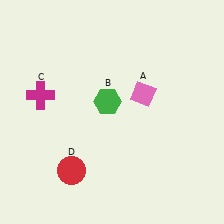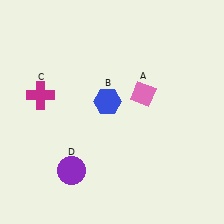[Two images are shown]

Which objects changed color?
B changed from green to blue. D changed from red to purple.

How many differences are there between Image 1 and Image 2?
There are 2 differences between the two images.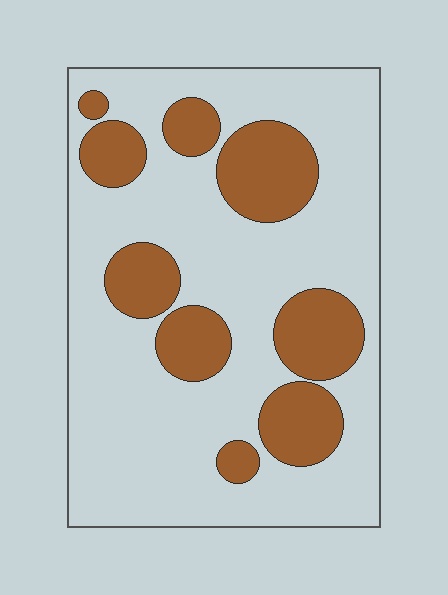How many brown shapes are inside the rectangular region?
9.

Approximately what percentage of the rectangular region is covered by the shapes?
Approximately 25%.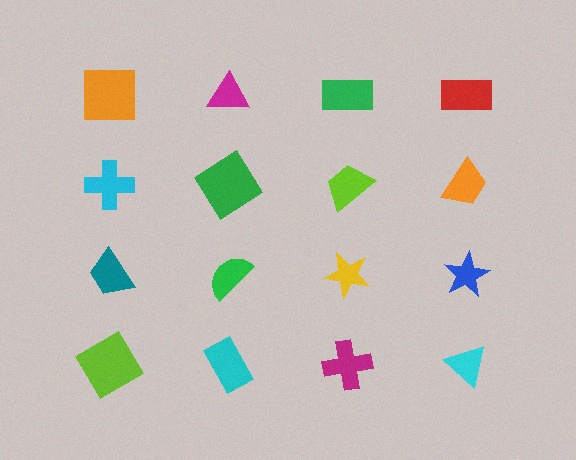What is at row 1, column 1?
An orange square.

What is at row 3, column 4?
A blue star.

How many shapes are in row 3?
4 shapes.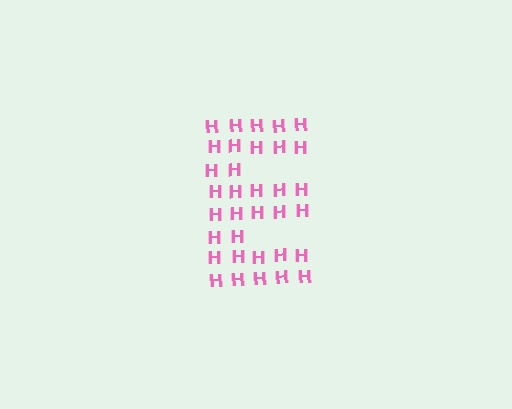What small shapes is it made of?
It is made of small letter H's.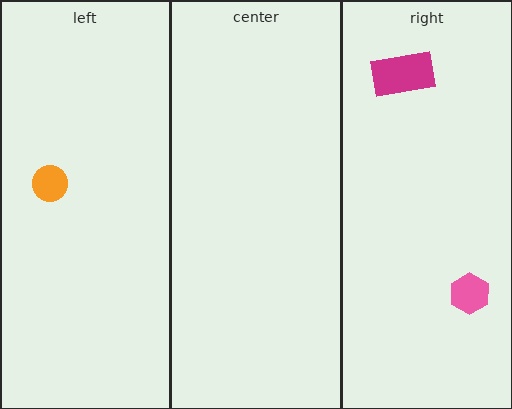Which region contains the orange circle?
The left region.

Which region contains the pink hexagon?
The right region.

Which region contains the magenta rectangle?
The right region.